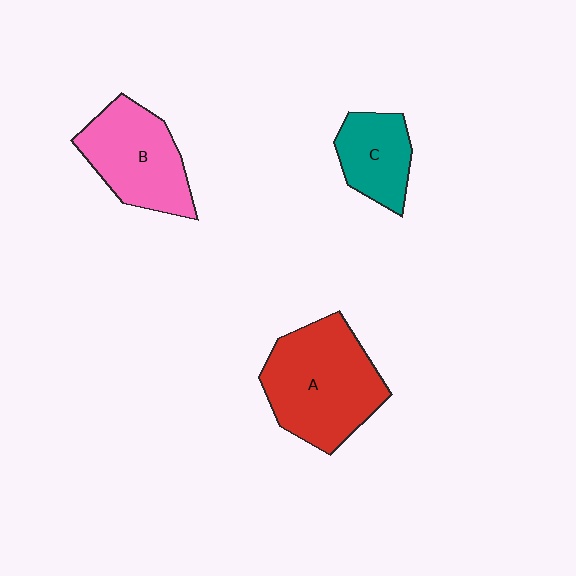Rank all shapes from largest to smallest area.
From largest to smallest: A (red), B (pink), C (teal).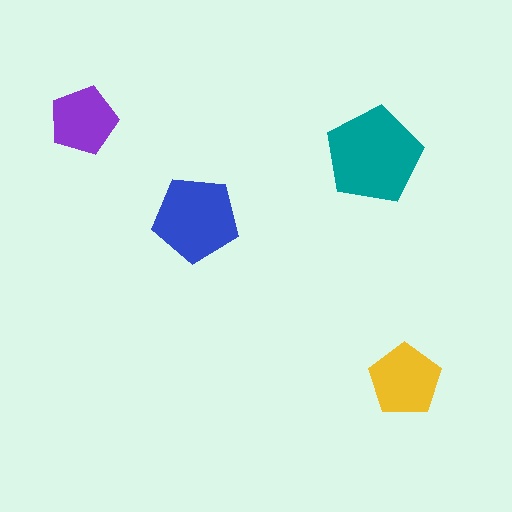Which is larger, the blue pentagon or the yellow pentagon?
The blue one.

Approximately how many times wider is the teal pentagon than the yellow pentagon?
About 1.5 times wider.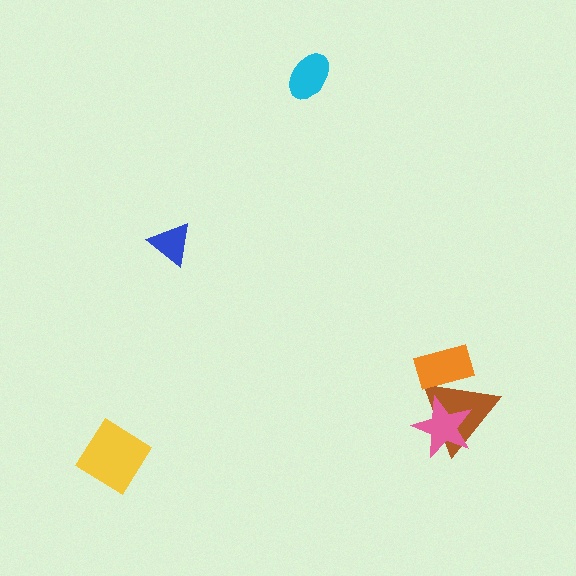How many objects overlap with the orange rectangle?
1 object overlaps with the orange rectangle.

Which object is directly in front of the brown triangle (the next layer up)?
The pink star is directly in front of the brown triangle.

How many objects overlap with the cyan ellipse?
0 objects overlap with the cyan ellipse.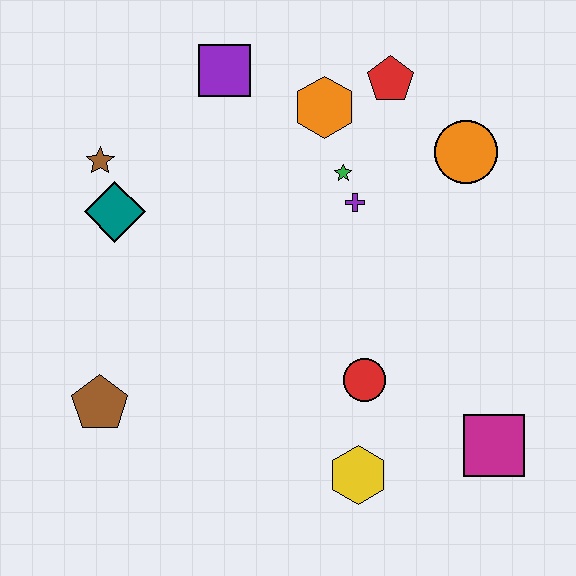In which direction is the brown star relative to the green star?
The brown star is to the left of the green star.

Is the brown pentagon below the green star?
Yes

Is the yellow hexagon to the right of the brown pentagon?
Yes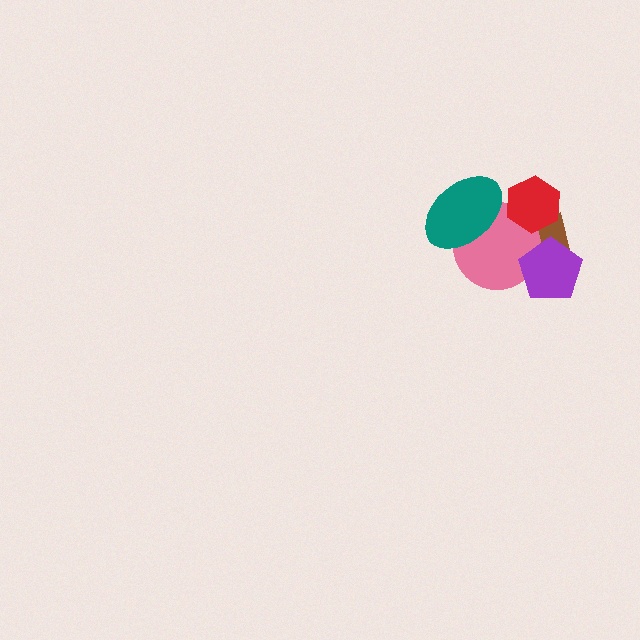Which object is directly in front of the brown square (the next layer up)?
The pink circle is directly in front of the brown square.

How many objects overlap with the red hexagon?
2 objects overlap with the red hexagon.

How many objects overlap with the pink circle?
4 objects overlap with the pink circle.